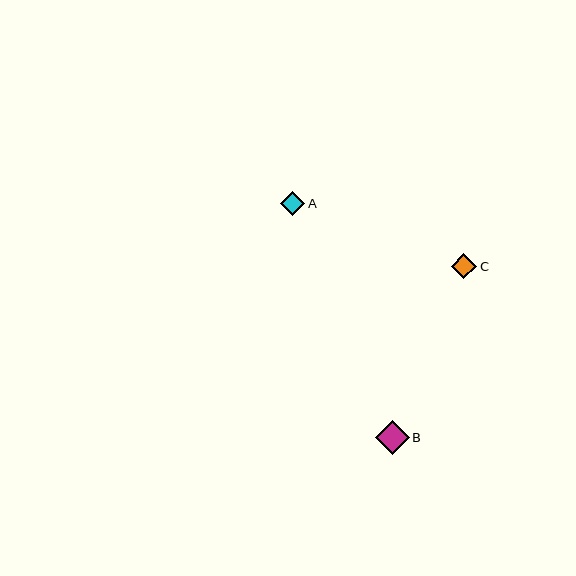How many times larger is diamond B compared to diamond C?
Diamond B is approximately 1.3 times the size of diamond C.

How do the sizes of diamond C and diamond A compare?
Diamond C and diamond A are approximately the same size.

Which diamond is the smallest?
Diamond A is the smallest with a size of approximately 24 pixels.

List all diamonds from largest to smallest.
From largest to smallest: B, C, A.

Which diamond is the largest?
Diamond B is the largest with a size of approximately 34 pixels.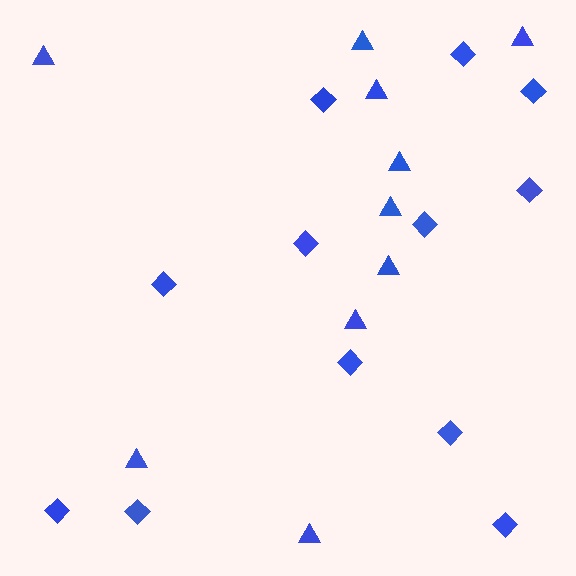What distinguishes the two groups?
There are 2 groups: one group of triangles (10) and one group of diamonds (12).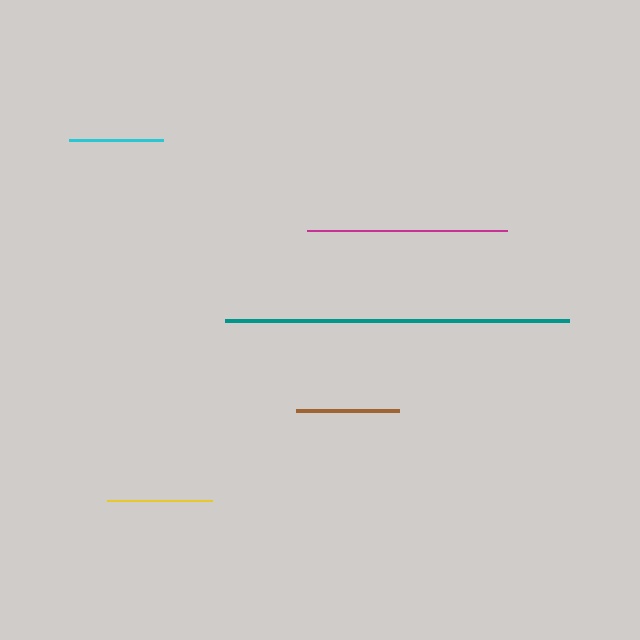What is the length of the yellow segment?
The yellow segment is approximately 105 pixels long.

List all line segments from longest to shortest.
From longest to shortest: teal, magenta, yellow, brown, cyan.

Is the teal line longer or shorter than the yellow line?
The teal line is longer than the yellow line.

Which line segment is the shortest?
The cyan line is the shortest at approximately 94 pixels.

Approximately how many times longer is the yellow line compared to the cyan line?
The yellow line is approximately 1.1 times the length of the cyan line.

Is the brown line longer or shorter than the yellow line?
The yellow line is longer than the brown line.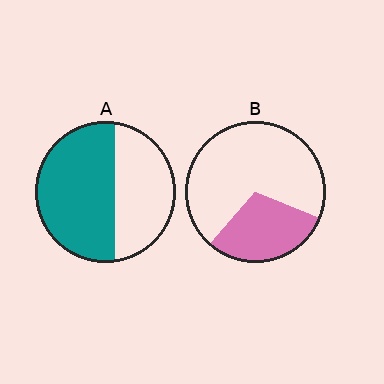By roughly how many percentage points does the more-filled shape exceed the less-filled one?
By roughly 30 percentage points (A over B).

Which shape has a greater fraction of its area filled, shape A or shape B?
Shape A.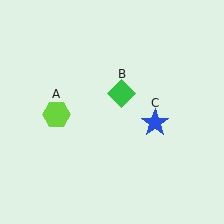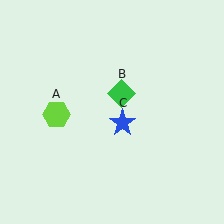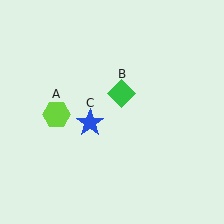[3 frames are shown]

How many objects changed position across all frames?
1 object changed position: blue star (object C).